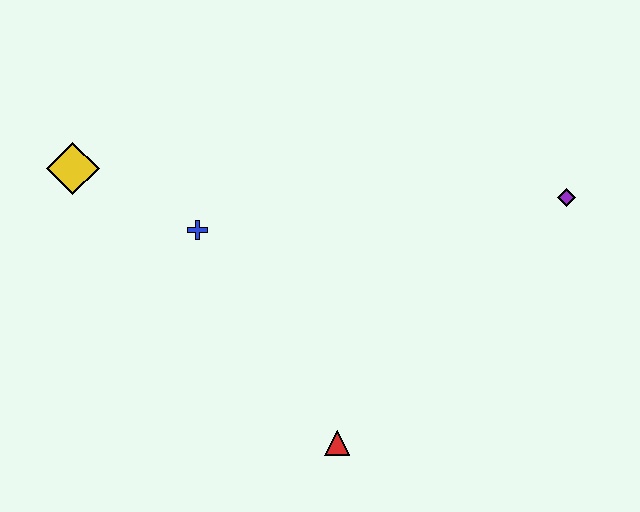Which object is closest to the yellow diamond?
The blue cross is closest to the yellow diamond.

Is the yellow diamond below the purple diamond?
No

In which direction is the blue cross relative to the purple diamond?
The blue cross is to the left of the purple diamond.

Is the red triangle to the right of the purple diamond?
No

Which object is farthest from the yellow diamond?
The purple diamond is farthest from the yellow diamond.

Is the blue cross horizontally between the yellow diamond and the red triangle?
Yes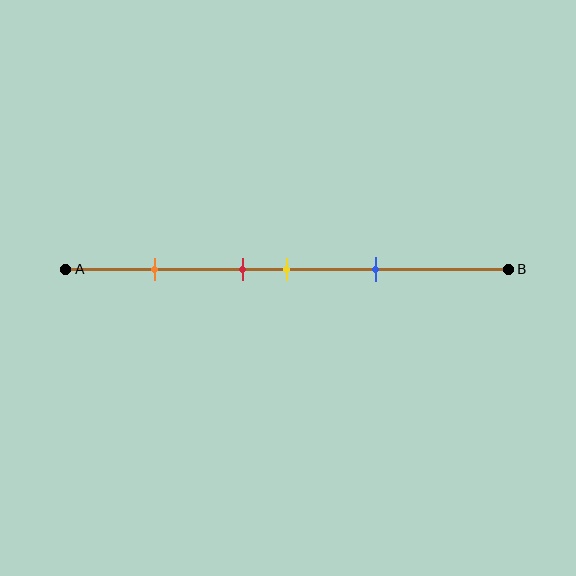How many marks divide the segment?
There are 4 marks dividing the segment.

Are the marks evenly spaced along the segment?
No, the marks are not evenly spaced.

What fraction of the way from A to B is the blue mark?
The blue mark is approximately 70% (0.7) of the way from A to B.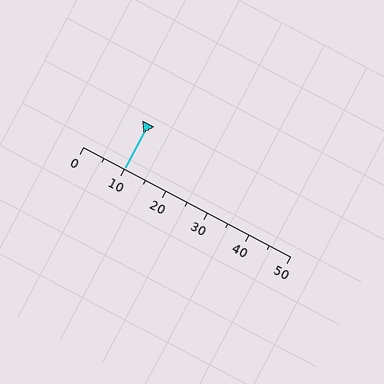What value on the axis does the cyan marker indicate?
The marker indicates approximately 10.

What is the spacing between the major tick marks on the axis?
The major ticks are spaced 10 apart.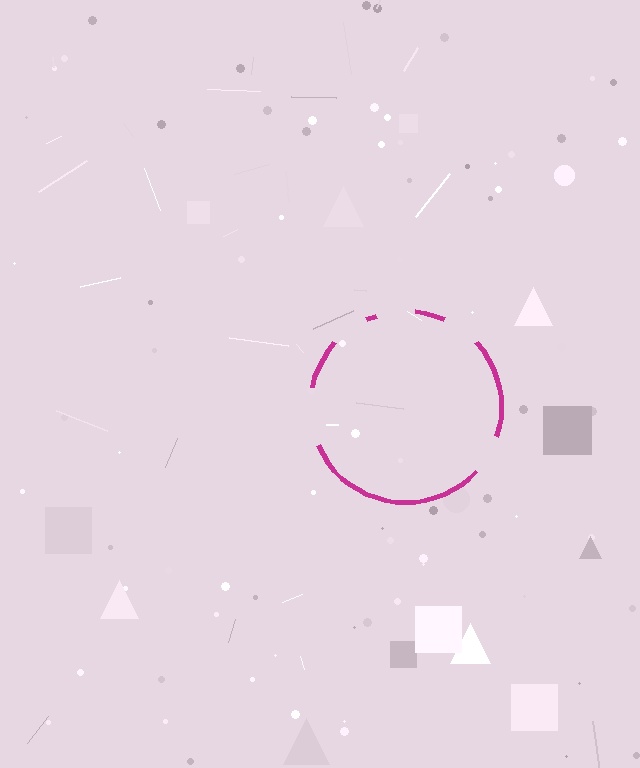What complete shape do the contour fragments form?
The contour fragments form a circle.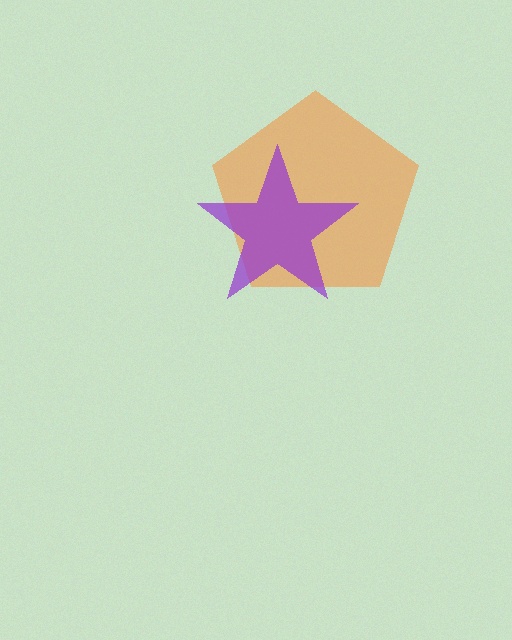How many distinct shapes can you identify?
There are 2 distinct shapes: an orange pentagon, a purple star.